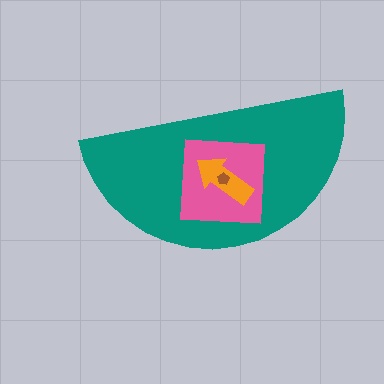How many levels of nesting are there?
4.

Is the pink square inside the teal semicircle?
Yes.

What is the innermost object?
The brown pentagon.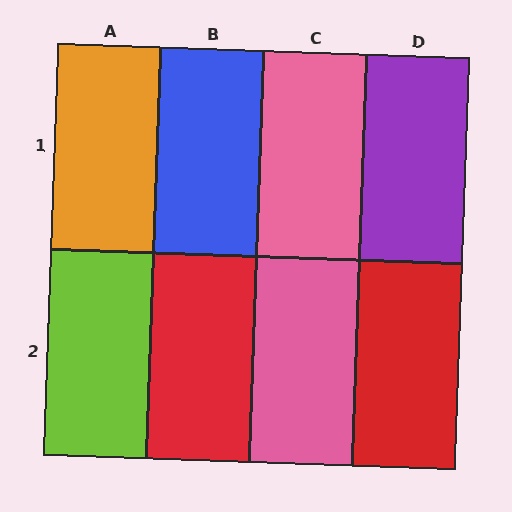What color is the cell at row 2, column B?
Red.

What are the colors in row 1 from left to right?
Orange, blue, pink, purple.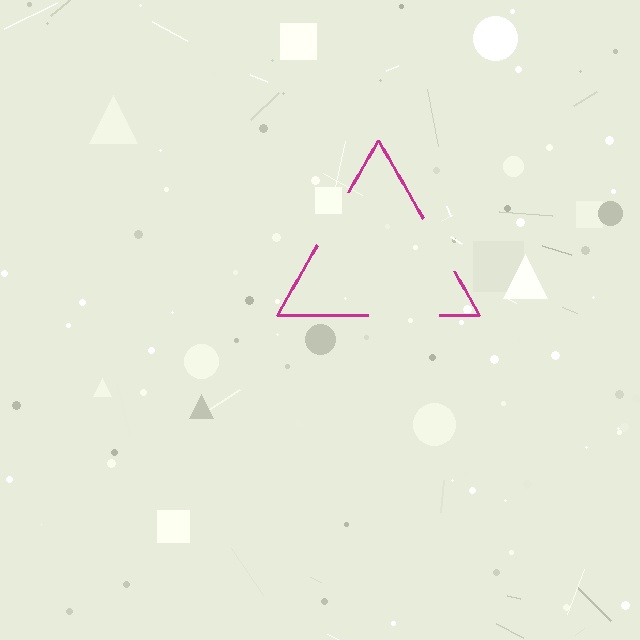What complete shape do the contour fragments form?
The contour fragments form a triangle.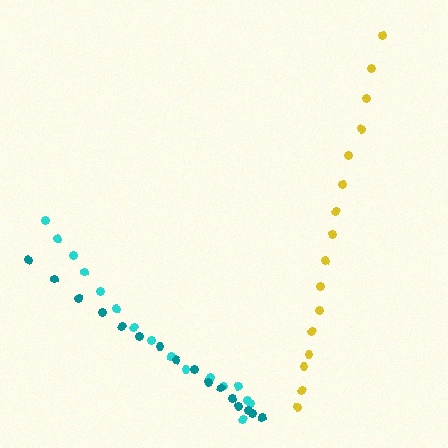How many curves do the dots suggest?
There are 3 distinct paths.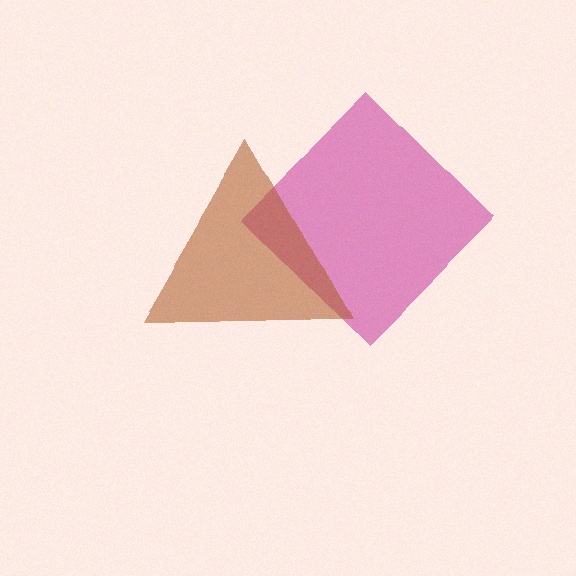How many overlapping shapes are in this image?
There are 2 overlapping shapes in the image.